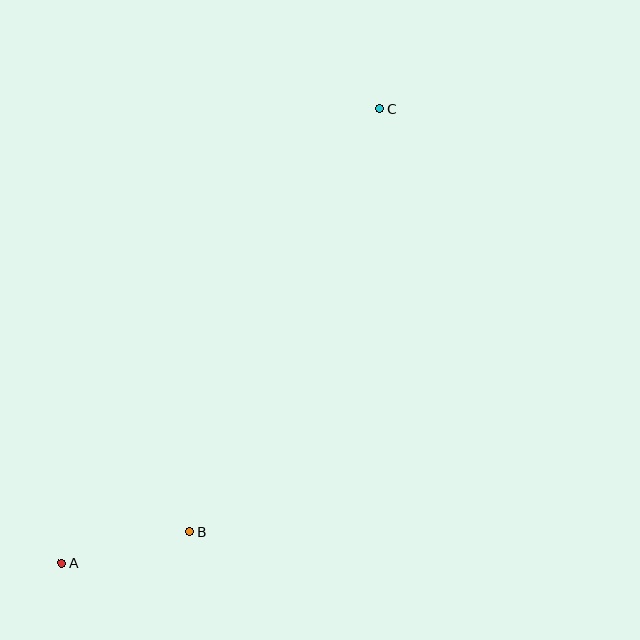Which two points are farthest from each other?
Points A and C are farthest from each other.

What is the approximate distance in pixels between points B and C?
The distance between B and C is approximately 464 pixels.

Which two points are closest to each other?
Points A and B are closest to each other.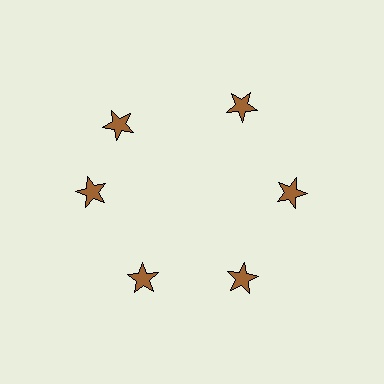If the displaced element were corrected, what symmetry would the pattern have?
It would have 6-fold rotational symmetry — the pattern would map onto itself every 60 degrees.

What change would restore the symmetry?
The symmetry would be restored by rotating it back into even spacing with its neighbors so that all 6 stars sit at equal angles and equal distance from the center.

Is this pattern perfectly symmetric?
No. The 6 brown stars are arranged in a ring, but one element near the 11 o'clock position is rotated out of alignment along the ring, breaking the 6-fold rotational symmetry.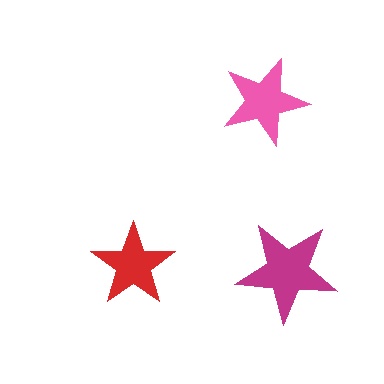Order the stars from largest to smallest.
the magenta one, the pink one, the red one.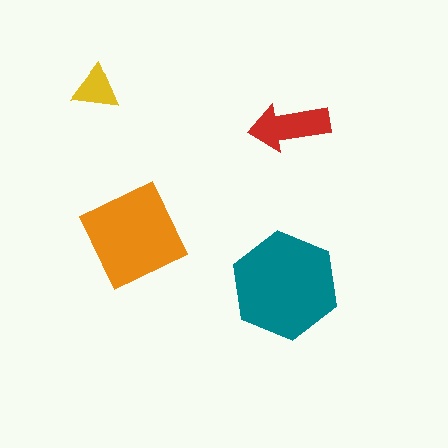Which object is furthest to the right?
The red arrow is rightmost.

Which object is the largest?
The teal hexagon.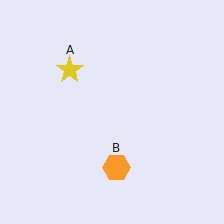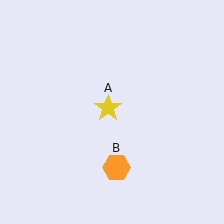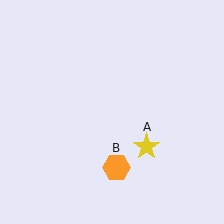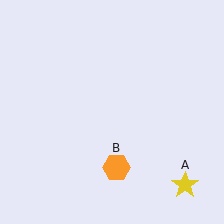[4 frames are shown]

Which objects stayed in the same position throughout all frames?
Orange hexagon (object B) remained stationary.